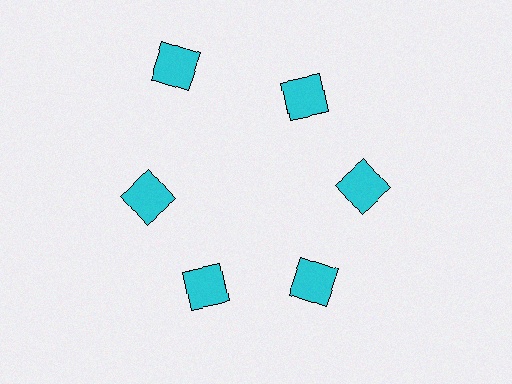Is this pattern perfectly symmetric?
No. The 6 cyan squares are arranged in a ring, but one element near the 11 o'clock position is pushed outward from the center, breaking the 6-fold rotational symmetry.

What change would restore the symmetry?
The symmetry would be restored by moving it inward, back onto the ring so that all 6 squares sit at equal angles and equal distance from the center.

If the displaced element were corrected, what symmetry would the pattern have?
It would have 6-fold rotational symmetry — the pattern would map onto itself every 60 degrees.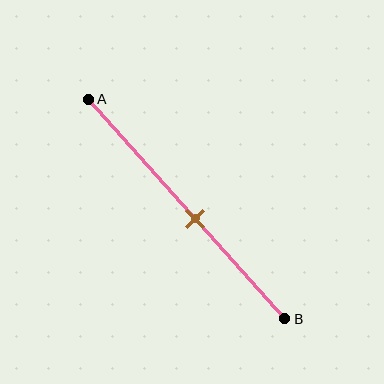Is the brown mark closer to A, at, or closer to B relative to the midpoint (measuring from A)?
The brown mark is closer to point B than the midpoint of segment AB.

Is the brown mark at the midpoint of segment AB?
No, the mark is at about 55% from A, not at the 50% midpoint.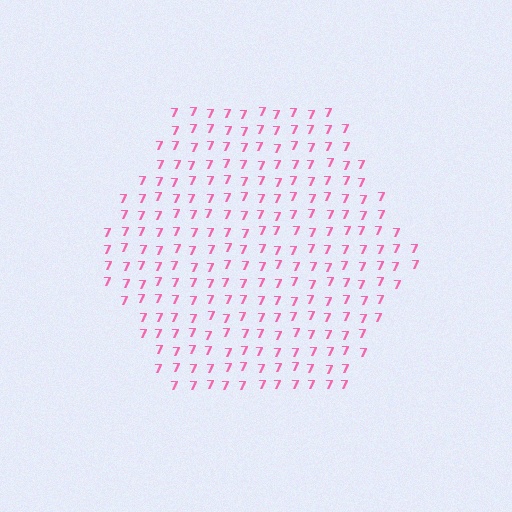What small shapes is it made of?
It is made of small digit 7's.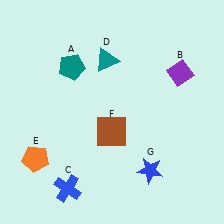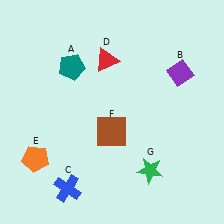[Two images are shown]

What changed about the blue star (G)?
In Image 1, G is blue. In Image 2, it changed to green.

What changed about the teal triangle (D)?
In Image 1, D is teal. In Image 2, it changed to red.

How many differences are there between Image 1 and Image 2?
There are 2 differences between the two images.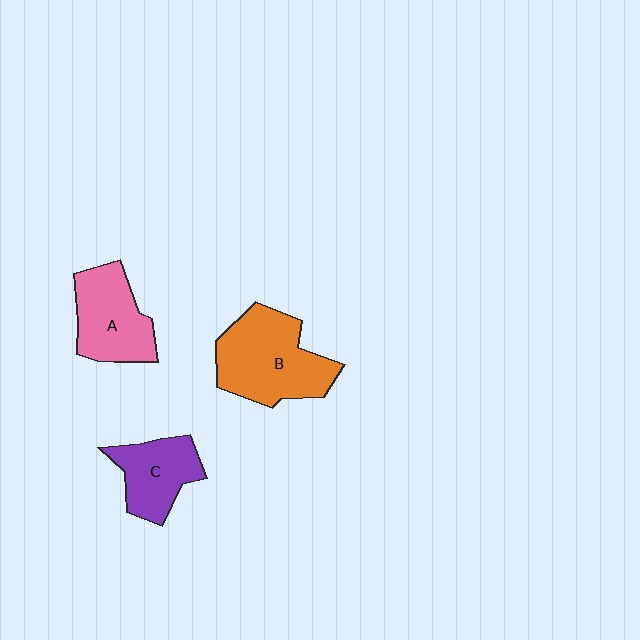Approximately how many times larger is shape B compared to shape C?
Approximately 1.6 times.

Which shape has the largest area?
Shape B (orange).